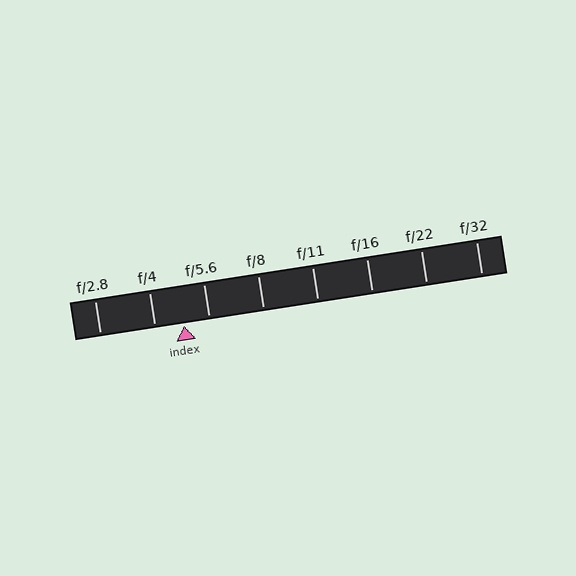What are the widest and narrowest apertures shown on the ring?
The widest aperture shown is f/2.8 and the narrowest is f/32.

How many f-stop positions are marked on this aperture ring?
There are 8 f-stop positions marked.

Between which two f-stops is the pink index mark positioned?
The index mark is between f/4 and f/5.6.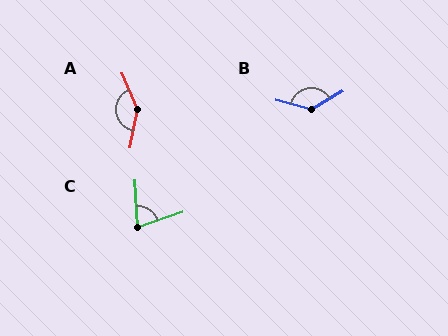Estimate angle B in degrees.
Approximately 133 degrees.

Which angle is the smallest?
C, at approximately 74 degrees.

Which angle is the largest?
A, at approximately 147 degrees.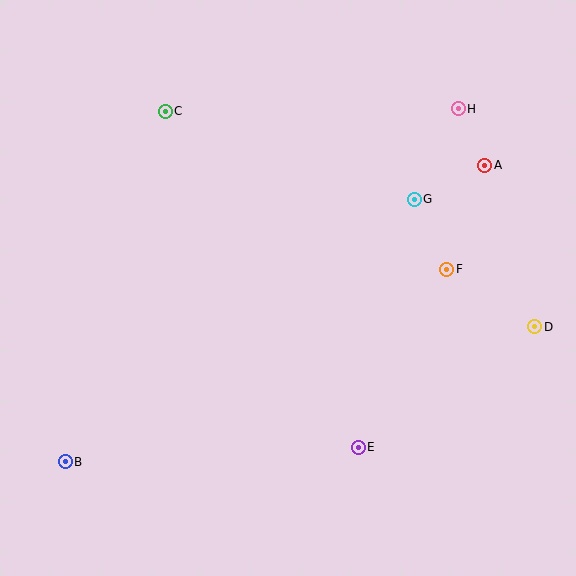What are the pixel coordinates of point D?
Point D is at (535, 327).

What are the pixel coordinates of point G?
Point G is at (414, 199).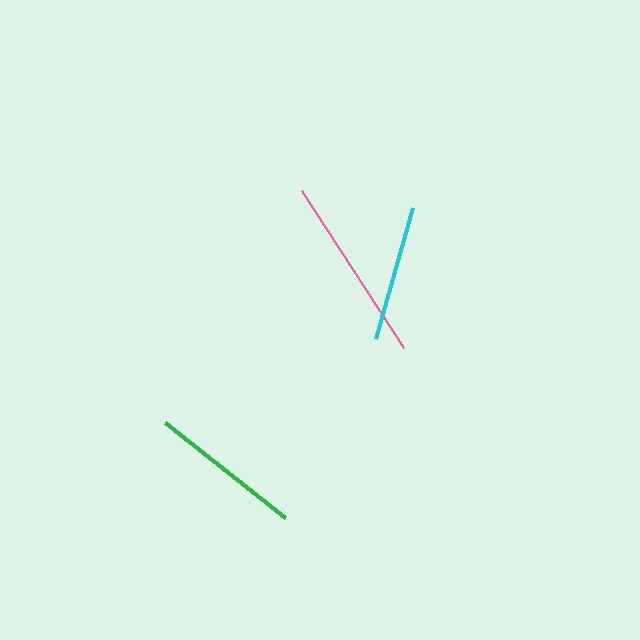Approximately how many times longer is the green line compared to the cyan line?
The green line is approximately 1.1 times the length of the cyan line.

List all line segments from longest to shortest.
From longest to shortest: pink, green, cyan.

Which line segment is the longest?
The pink line is the longest at approximately 187 pixels.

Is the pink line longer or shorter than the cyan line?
The pink line is longer than the cyan line.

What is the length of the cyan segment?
The cyan segment is approximately 136 pixels long.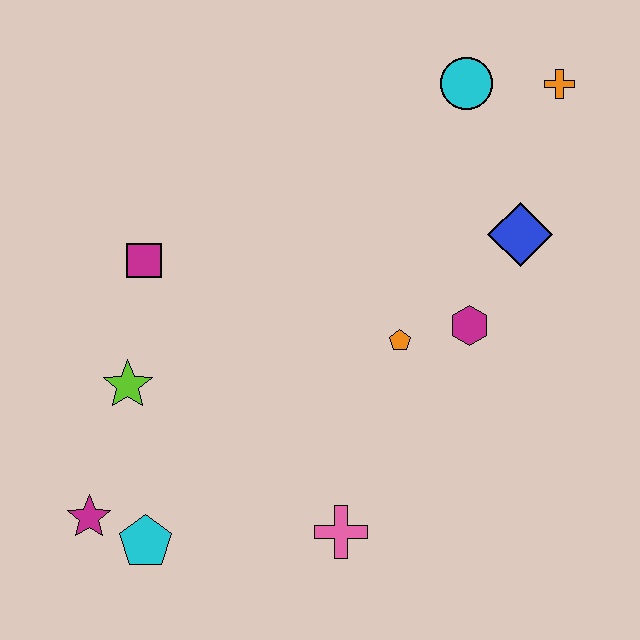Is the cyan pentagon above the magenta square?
No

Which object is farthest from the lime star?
The orange cross is farthest from the lime star.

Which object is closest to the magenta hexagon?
The orange pentagon is closest to the magenta hexagon.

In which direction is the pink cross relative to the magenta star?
The pink cross is to the right of the magenta star.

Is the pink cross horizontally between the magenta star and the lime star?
No